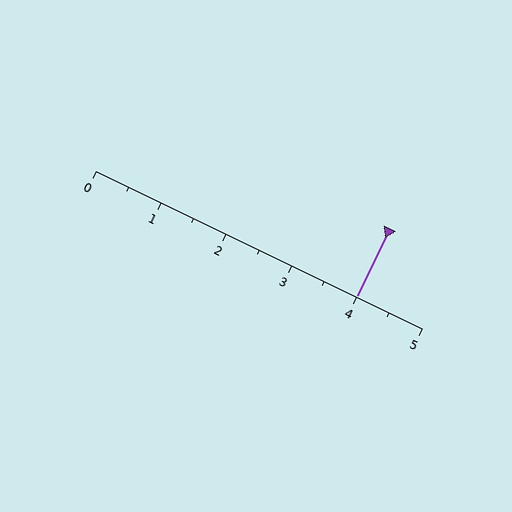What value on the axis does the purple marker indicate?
The marker indicates approximately 4.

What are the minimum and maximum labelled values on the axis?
The axis runs from 0 to 5.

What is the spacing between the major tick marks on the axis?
The major ticks are spaced 1 apart.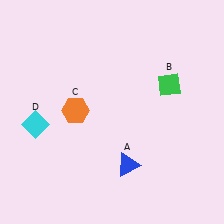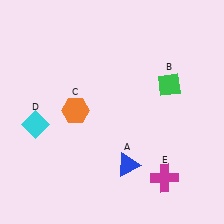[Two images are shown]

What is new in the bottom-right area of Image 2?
A magenta cross (E) was added in the bottom-right area of Image 2.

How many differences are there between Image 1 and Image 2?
There is 1 difference between the two images.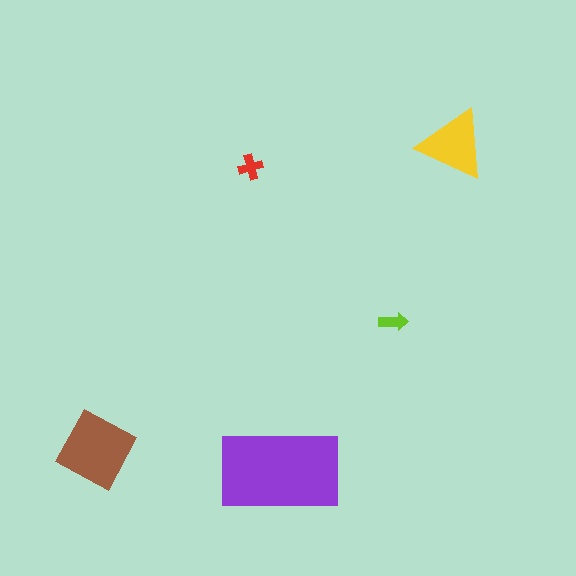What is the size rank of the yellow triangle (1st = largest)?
3rd.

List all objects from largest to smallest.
The purple rectangle, the brown diamond, the yellow triangle, the red cross, the lime arrow.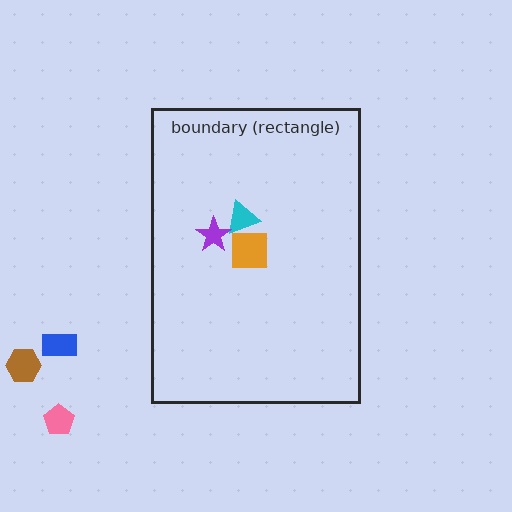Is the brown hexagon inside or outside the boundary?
Outside.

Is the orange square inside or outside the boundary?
Inside.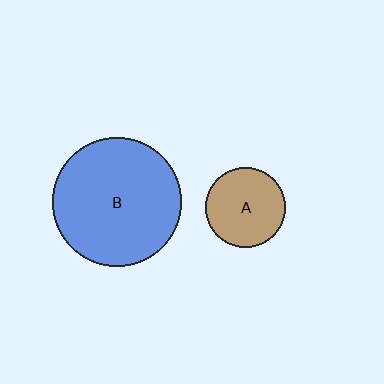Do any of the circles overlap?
No, none of the circles overlap.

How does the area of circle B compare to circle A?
Approximately 2.6 times.